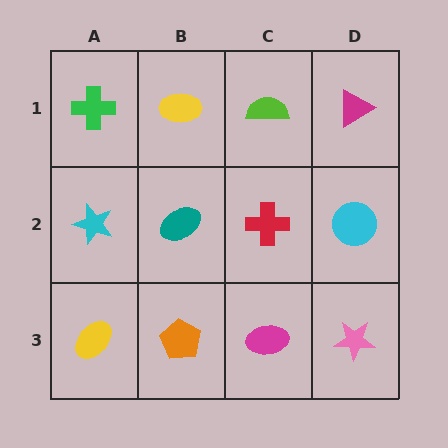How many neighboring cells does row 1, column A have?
2.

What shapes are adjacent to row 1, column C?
A red cross (row 2, column C), a yellow ellipse (row 1, column B), a magenta triangle (row 1, column D).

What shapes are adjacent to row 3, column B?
A teal ellipse (row 2, column B), a yellow ellipse (row 3, column A), a magenta ellipse (row 3, column C).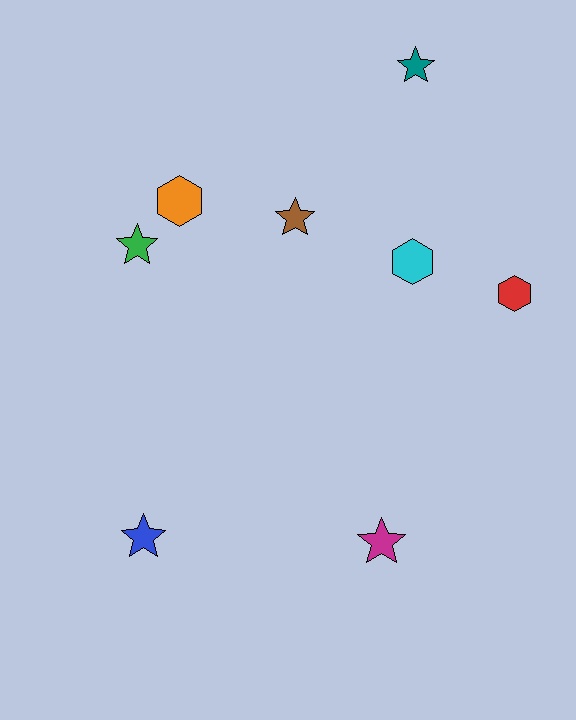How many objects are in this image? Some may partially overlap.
There are 8 objects.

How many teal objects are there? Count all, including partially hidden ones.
There is 1 teal object.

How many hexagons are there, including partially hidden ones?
There are 3 hexagons.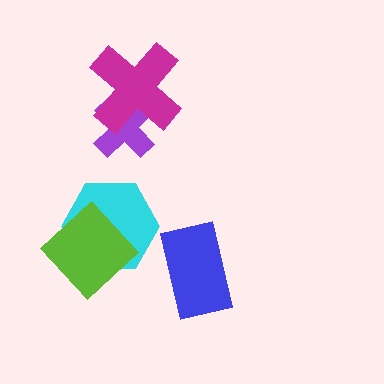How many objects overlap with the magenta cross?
1 object overlaps with the magenta cross.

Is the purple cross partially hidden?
Yes, it is partially covered by another shape.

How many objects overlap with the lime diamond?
1 object overlaps with the lime diamond.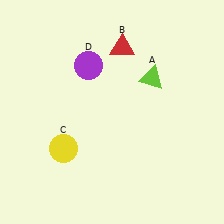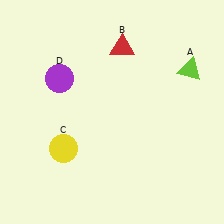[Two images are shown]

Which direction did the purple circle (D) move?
The purple circle (D) moved left.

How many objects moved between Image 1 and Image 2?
2 objects moved between the two images.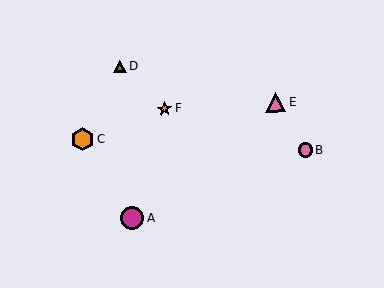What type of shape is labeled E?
Shape E is a pink triangle.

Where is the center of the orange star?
The center of the orange star is at (165, 109).